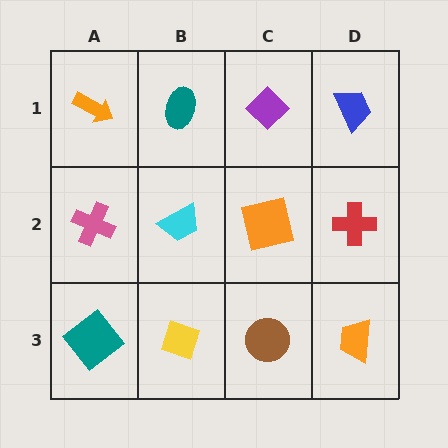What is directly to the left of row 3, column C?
A yellow diamond.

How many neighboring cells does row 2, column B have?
4.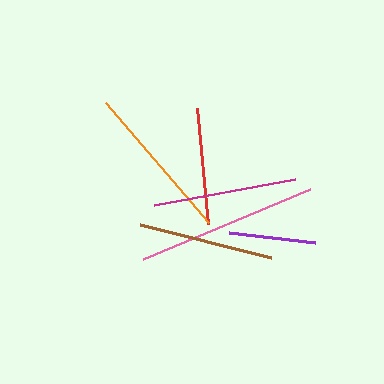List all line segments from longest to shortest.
From longest to shortest: pink, orange, magenta, brown, red, purple.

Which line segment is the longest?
The pink line is the longest at approximately 182 pixels.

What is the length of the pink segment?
The pink segment is approximately 182 pixels long.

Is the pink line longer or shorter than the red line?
The pink line is longer than the red line.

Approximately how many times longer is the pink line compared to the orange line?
The pink line is approximately 1.1 times the length of the orange line.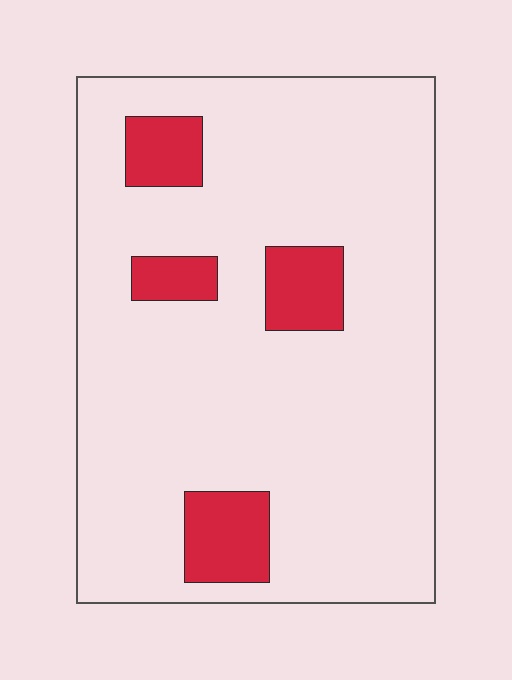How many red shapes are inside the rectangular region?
4.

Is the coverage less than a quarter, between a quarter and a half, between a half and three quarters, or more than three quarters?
Less than a quarter.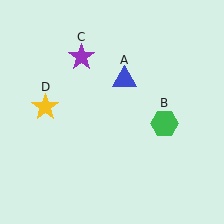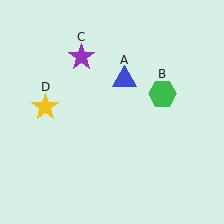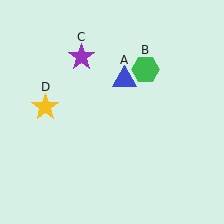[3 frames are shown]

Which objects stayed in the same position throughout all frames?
Blue triangle (object A) and purple star (object C) and yellow star (object D) remained stationary.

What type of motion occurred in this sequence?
The green hexagon (object B) rotated counterclockwise around the center of the scene.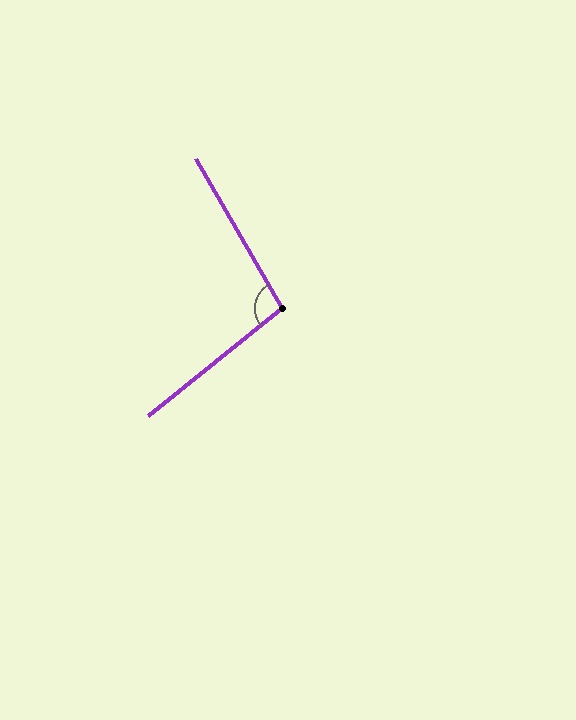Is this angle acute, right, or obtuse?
It is obtuse.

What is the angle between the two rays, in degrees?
Approximately 99 degrees.